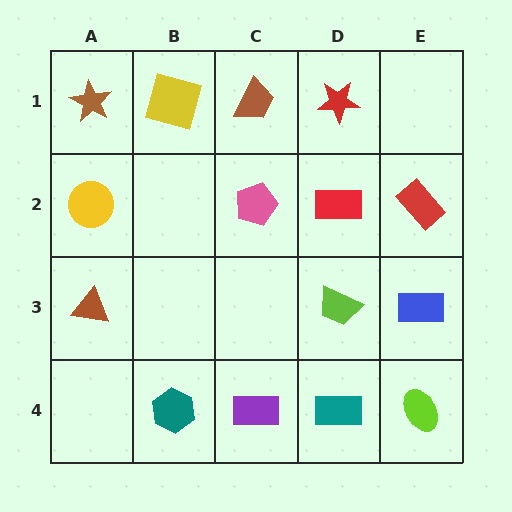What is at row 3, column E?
A blue rectangle.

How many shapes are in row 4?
4 shapes.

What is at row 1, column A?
A brown star.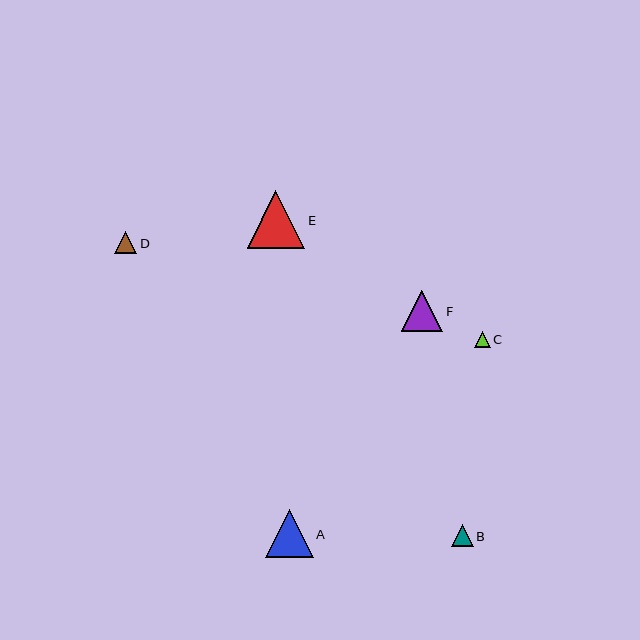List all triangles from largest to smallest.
From largest to smallest: E, A, F, D, B, C.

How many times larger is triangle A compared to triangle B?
Triangle A is approximately 2.2 times the size of triangle B.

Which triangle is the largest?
Triangle E is the largest with a size of approximately 58 pixels.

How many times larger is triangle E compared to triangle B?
Triangle E is approximately 2.6 times the size of triangle B.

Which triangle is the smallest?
Triangle C is the smallest with a size of approximately 16 pixels.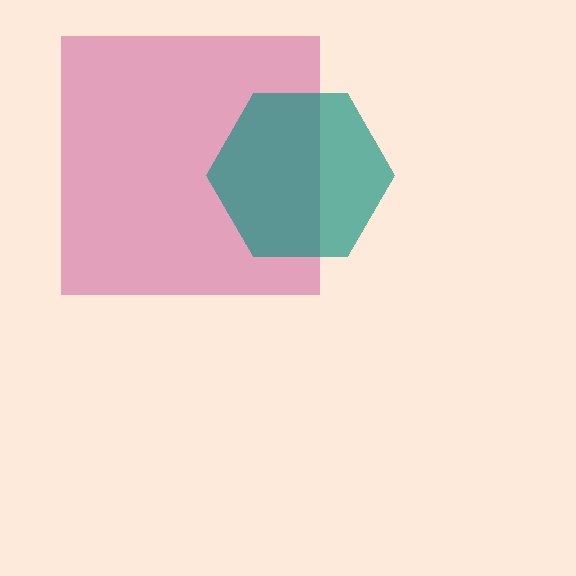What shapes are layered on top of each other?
The layered shapes are: a magenta square, a teal hexagon.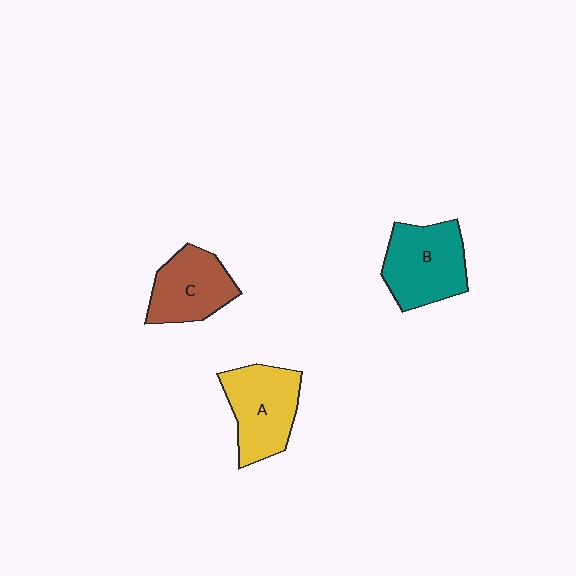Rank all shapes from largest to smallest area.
From largest to smallest: B (teal), A (yellow), C (brown).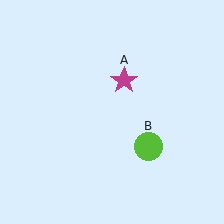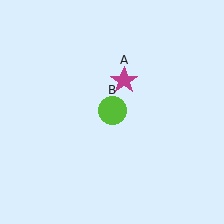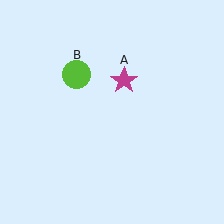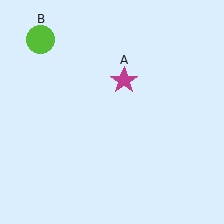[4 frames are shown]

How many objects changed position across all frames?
1 object changed position: lime circle (object B).